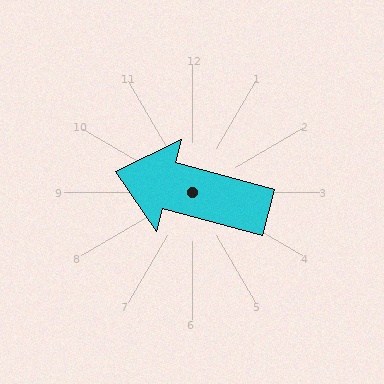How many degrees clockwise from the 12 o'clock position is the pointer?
Approximately 285 degrees.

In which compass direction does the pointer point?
West.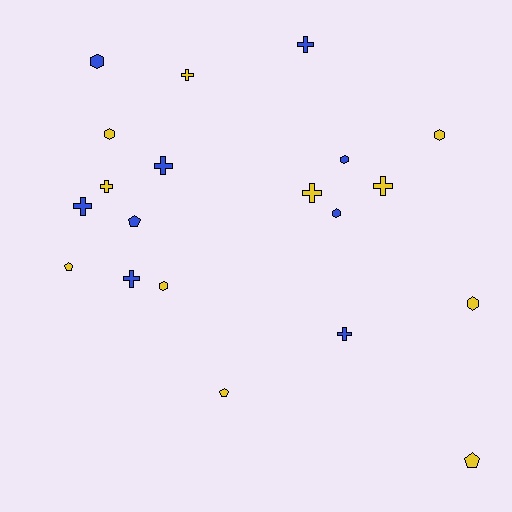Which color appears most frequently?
Yellow, with 11 objects.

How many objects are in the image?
There are 20 objects.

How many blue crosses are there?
There are 5 blue crosses.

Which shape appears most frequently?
Cross, with 9 objects.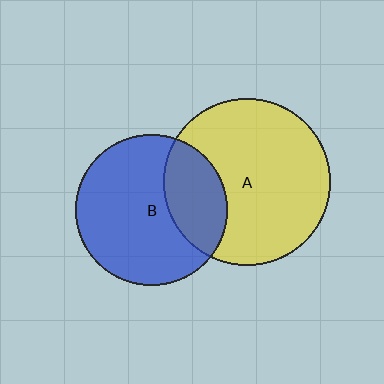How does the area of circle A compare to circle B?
Approximately 1.2 times.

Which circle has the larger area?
Circle A (yellow).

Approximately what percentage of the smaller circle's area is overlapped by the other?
Approximately 30%.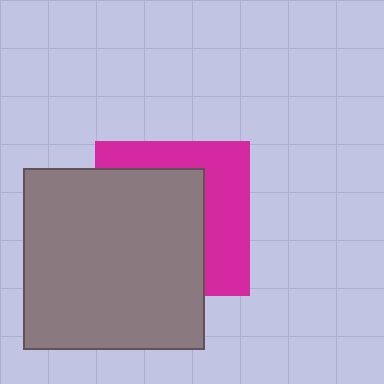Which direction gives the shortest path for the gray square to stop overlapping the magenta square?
Moving left gives the shortest separation.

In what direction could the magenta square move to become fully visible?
The magenta square could move right. That would shift it out from behind the gray square entirely.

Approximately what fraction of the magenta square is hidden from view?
Roughly 59% of the magenta square is hidden behind the gray square.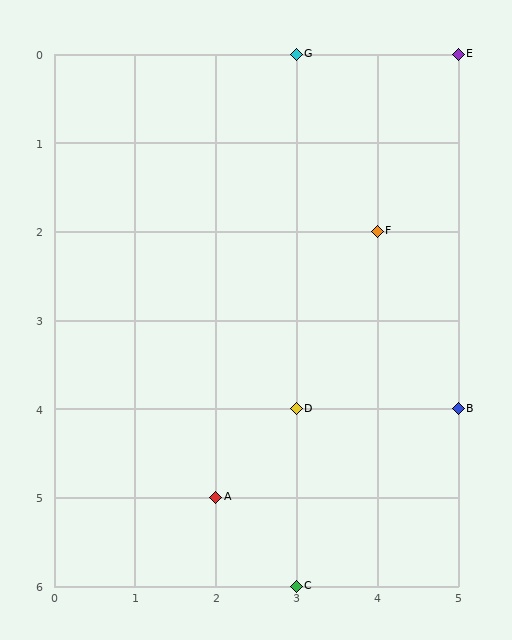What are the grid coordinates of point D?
Point D is at grid coordinates (3, 4).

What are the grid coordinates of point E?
Point E is at grid coordinates (5, 0).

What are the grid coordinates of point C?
Point C is at grid coordinates (3, 6).